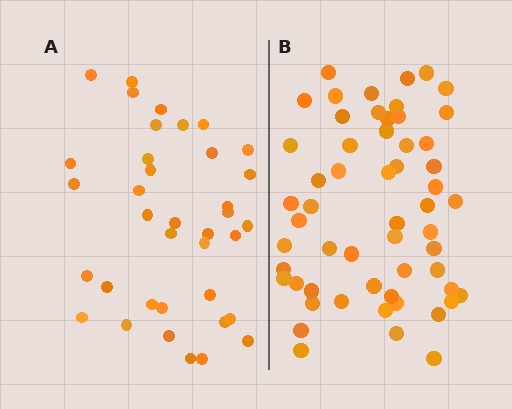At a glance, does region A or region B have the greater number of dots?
Region B (the right region) has more dots.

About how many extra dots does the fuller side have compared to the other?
Region B has approximately 20 more dots than region A.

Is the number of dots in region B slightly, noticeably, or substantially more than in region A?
Region B has substantially more. The ratio is roughly 1.5 to 1.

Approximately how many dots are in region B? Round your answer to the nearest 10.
About 60 dots. (The exact count is 56, which rounds to 60.)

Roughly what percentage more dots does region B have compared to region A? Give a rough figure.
About 50% more.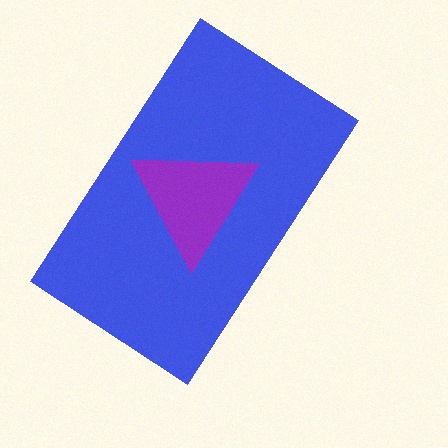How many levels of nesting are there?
2.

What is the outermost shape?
The blue rectangle.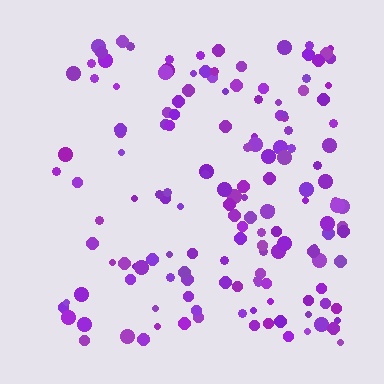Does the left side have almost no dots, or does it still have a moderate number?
Still a moderate number, just noticeably fewer than the right.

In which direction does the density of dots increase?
From left to right, with the right side densest.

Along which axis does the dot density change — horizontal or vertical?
Horizontal.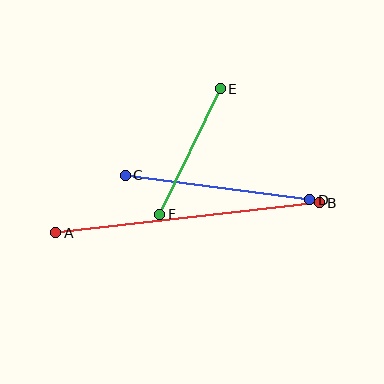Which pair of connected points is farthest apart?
Points A and B are farthest apart.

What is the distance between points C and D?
The distance is approximately 186 pixels.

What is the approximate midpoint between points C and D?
The midpoint is at approximately (218, 187) pixels.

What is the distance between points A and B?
The distance is approximately 265 pixels.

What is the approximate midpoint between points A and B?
The midpoint is at approximately (188, 218) pixels.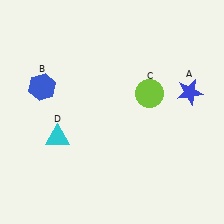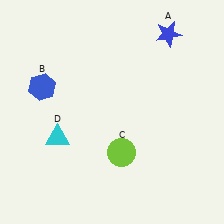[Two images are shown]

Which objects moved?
The objects that moved are: the blue star (A), the lime circle (C).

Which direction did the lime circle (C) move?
The lime circle (C) moved down.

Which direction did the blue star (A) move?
The blue star (A) moved up.